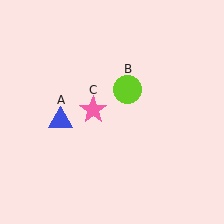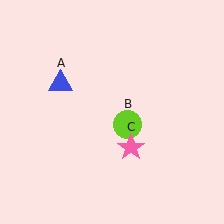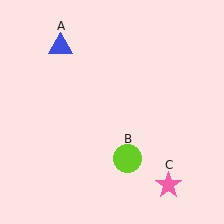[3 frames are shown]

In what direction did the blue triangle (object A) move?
The blue triangle (object A) moved up.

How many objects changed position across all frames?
3 objects changed position: blue triangle (object A), lime circle (object B), pink star (object C).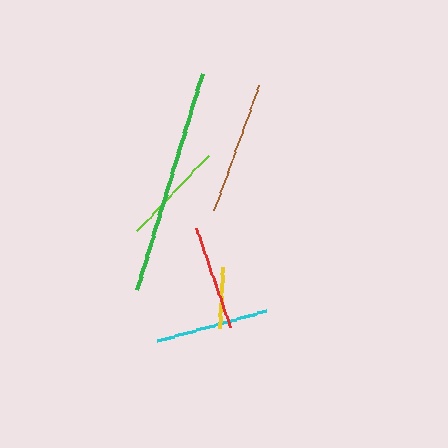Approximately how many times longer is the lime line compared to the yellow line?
The lime line is approximately 1.7 times the length of the yellow line.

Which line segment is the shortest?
The yellow line is the shortest at approximately 61 pixels.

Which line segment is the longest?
The green line is the longest at approximately 226 pixels.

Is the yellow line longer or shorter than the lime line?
The lime line is longer than the yellow line.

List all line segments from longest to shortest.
From longest to shortest: green, brown, cyan, red, lime, yellow.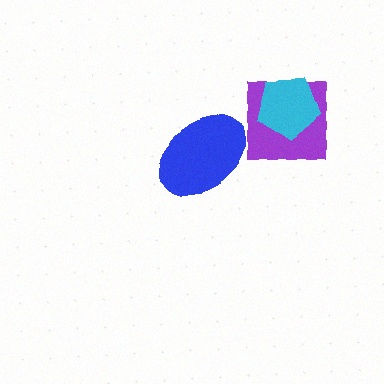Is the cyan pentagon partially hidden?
No, no other shape covers it.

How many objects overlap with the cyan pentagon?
1 object overlaps with the cyan pentagon.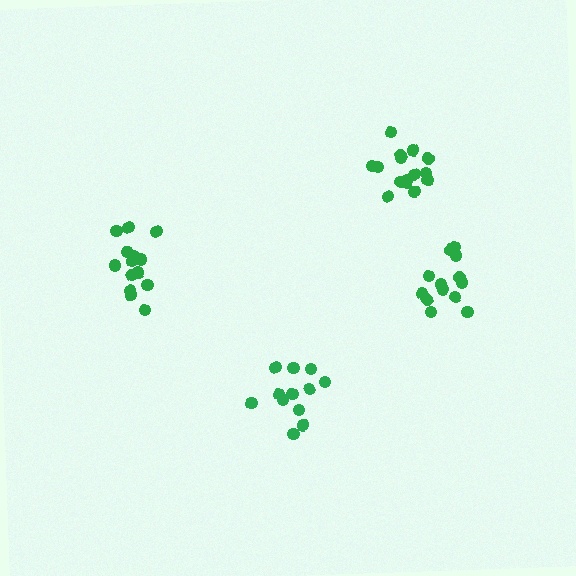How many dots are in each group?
Group 1: 14 dots, Group 2: 12 dots, Group 3: 13 dots, Group 4: 15 dots (54 total).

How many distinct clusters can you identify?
There are 4 distinct clusters.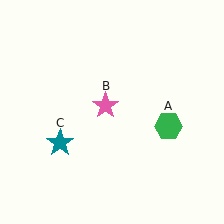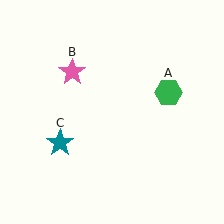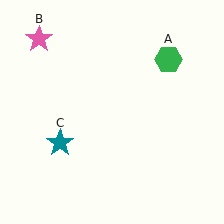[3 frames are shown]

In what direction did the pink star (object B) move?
The pink star (object B) moved up and to the left.